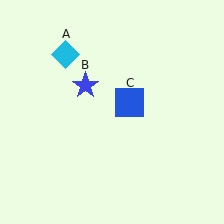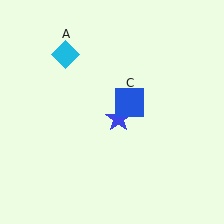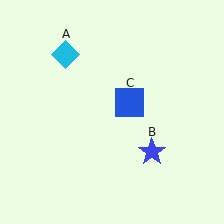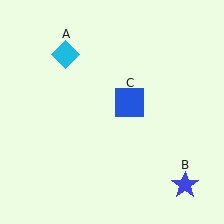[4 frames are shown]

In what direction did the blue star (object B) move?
The blue star (object B) moved down and to the right.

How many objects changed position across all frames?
1 object changed position: blue star (object B).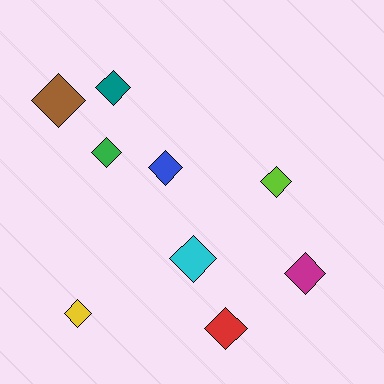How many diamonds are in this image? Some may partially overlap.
There are 9 diamonds.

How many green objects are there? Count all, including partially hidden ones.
There is 1 green object.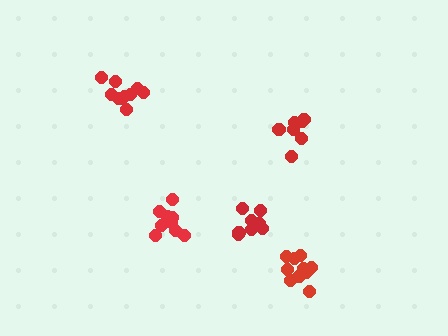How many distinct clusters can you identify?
There are 5 distinct clusters.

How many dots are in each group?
Group 1: 10 dots, Group 2: 10 dots, Group 3: 9 dots, Group 4: 8 dots, Group 5: 8 dots (45 total).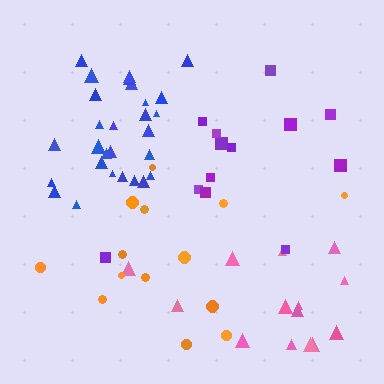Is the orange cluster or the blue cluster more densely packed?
Blue.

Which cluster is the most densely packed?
Blue.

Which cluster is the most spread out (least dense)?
Pink.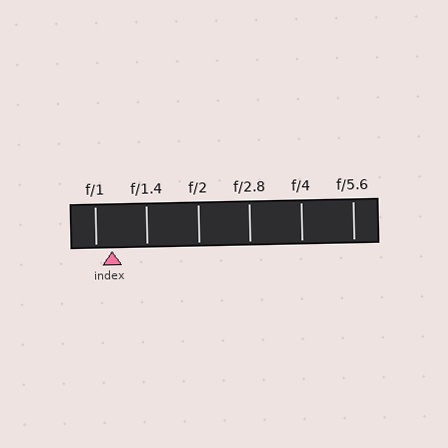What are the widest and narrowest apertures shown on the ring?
The widest aperture shown is f/1 and the narrowest is f/5.6.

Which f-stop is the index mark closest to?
The index mark is closest to f/1.